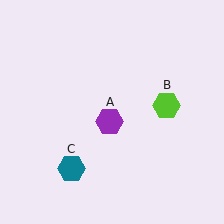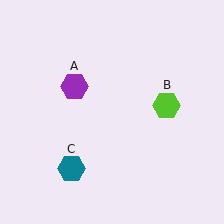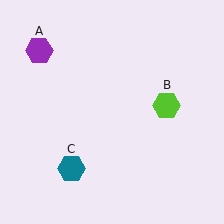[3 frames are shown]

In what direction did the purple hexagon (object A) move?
The purple hexagon (object A) moved up and to the left.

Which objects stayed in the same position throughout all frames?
Lime hexagon (object B) and teal hexagon (object C) remained stationary.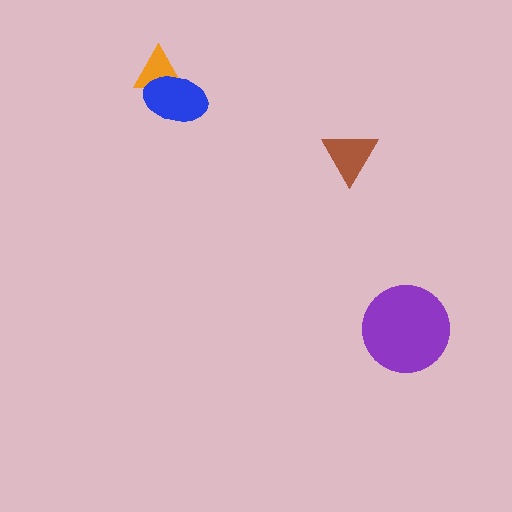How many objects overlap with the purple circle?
0 objects overlap with the purple circle.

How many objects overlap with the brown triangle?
0 objects overlap with the brown triangle.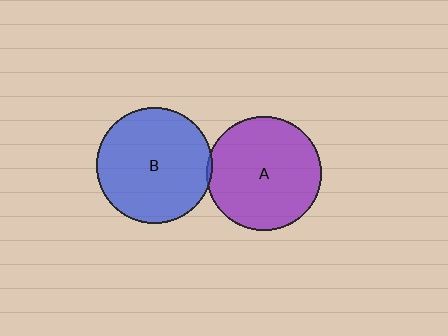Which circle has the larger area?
Circle B (blue).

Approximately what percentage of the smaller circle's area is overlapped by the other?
Approximately 5%.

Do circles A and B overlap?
Yes.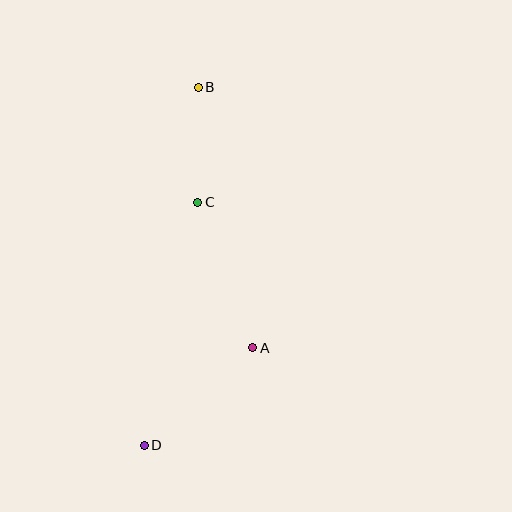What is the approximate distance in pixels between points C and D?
The distance between C and D is approximately 249 pixels.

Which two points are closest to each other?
Points B and C are closest to each other.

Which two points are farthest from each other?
Points B and D are farthest from each other.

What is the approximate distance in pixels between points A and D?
The distance between A and D is approximately 146 pixels.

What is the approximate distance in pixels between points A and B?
The distance between A and B is approximately 267 pixels.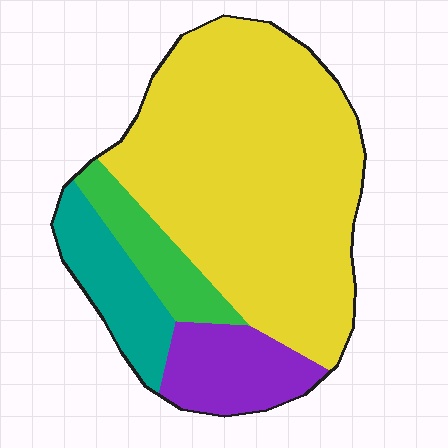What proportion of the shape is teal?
Teal covers 12% of the shape.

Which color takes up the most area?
Yellow, at roughly 65%.